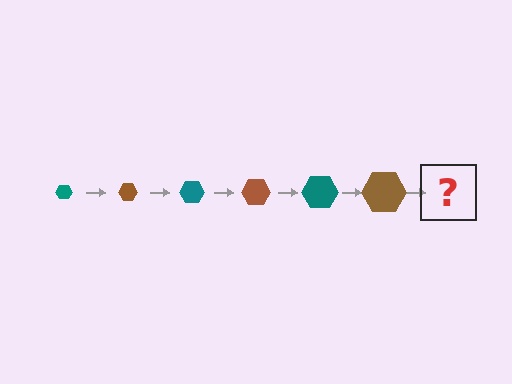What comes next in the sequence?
The next element should be a teal hexagon, larger than the previous one.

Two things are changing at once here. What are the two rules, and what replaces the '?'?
The two rules are that the hexagon grows larger each step and the color cycles through teal and brown. The '?' should be a teal hexagon, larger than the previous one.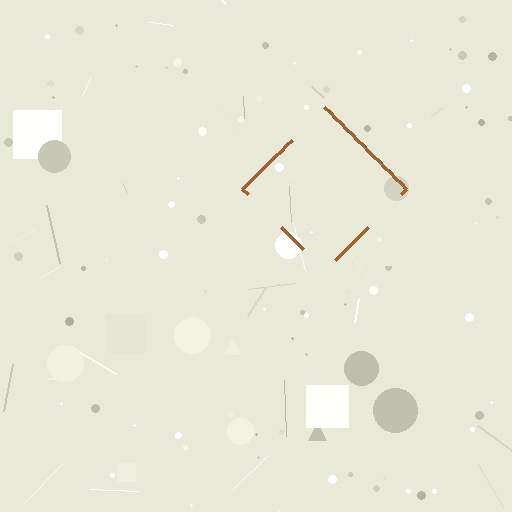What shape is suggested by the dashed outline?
The dashed outline suggests a diamond.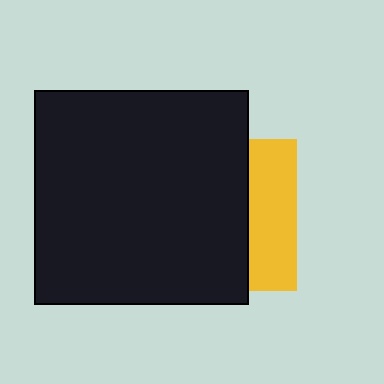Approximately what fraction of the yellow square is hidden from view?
Roughly 69% of the yellow square is hidden behind the black square.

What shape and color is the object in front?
The object in front is a black square.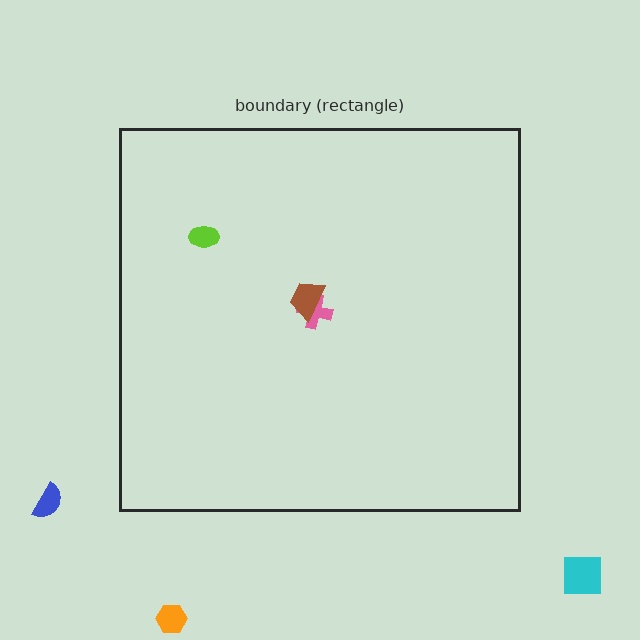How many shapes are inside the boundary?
3 inside, 3 outside.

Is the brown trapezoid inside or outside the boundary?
Inside.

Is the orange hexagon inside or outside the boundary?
Outside.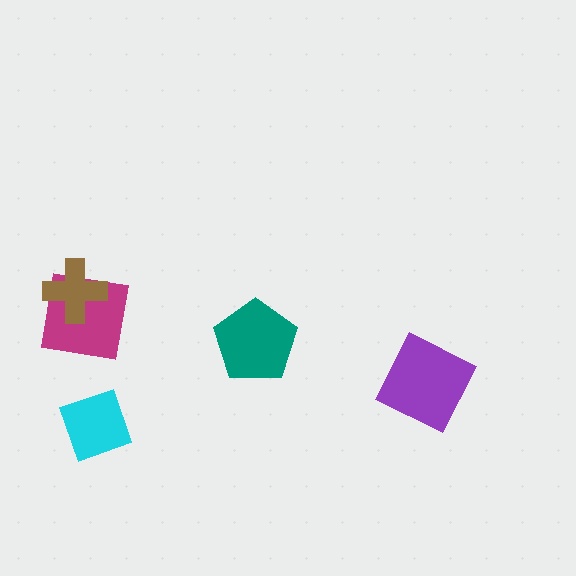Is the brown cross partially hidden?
No, no other shape covers it.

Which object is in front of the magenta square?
The brown cross is in front of the magenta square.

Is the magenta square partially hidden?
Yes, it is partially covered by another shape.